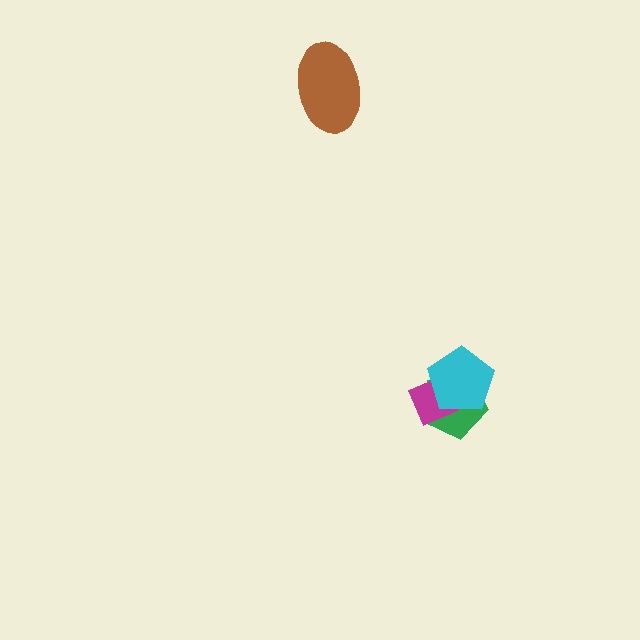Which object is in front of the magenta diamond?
The cyan pentagon is in front of the magenta diamond.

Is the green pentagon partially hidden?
Yes, it is partially covered by another shape.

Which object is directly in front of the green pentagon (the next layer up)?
The magenta diamond is directly in front of the green pentagon.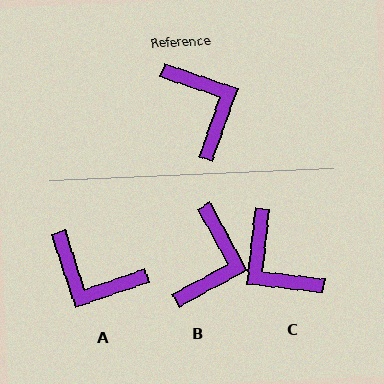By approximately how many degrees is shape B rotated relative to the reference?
Approximately 43 degrees clockwise.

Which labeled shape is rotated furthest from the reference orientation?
C, about 167 degrees away.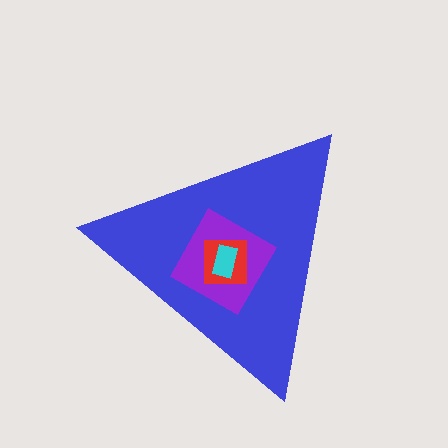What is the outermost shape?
The blue triangle.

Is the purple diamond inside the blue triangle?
Yes.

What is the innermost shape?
The cyan rectangle.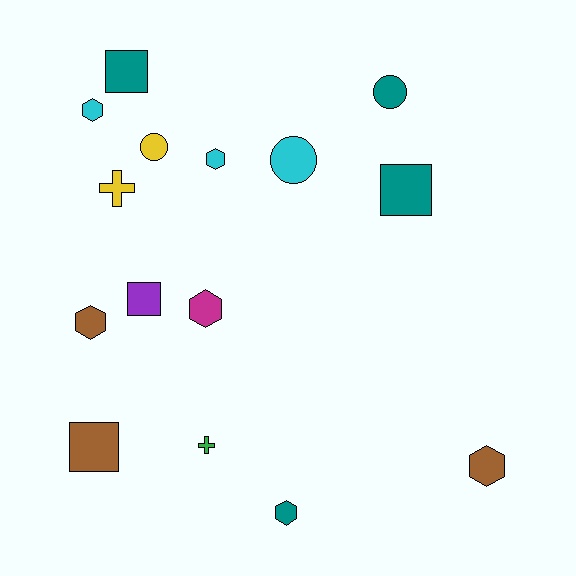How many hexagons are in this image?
There are 6 hexagons.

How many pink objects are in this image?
There are no pink objects.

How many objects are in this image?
There are 15 objects.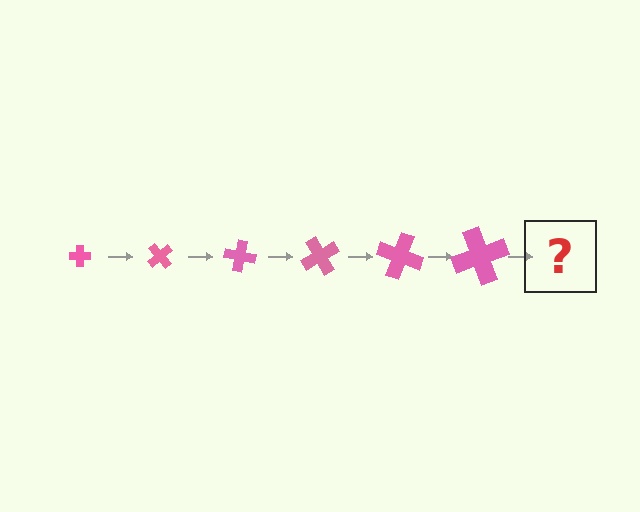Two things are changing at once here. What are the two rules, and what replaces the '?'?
The two rules are that the cross grows larger each step and it rotates 50 degrees each step. The '?' should be a cross, larger than the previous one and rotated 300 degrees from the start.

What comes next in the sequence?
The next element should be a cross, larger than the previous one and rotated 300 degrees from the start.